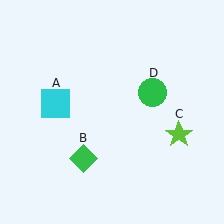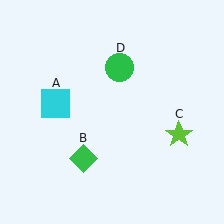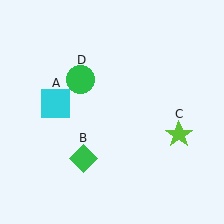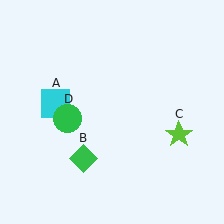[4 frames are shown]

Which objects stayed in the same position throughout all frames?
Cyan square (object A) and green diamond (object B) and lime star (object C) remained stationary.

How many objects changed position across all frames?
1 object changed position: green circle (object D).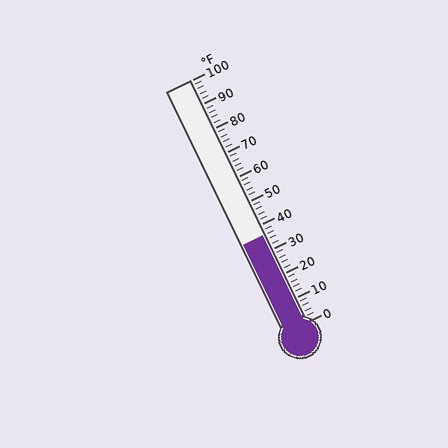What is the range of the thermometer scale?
The thermometer scale ranges from 0°F to 100°F.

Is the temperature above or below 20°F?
The temperature is above 20°F.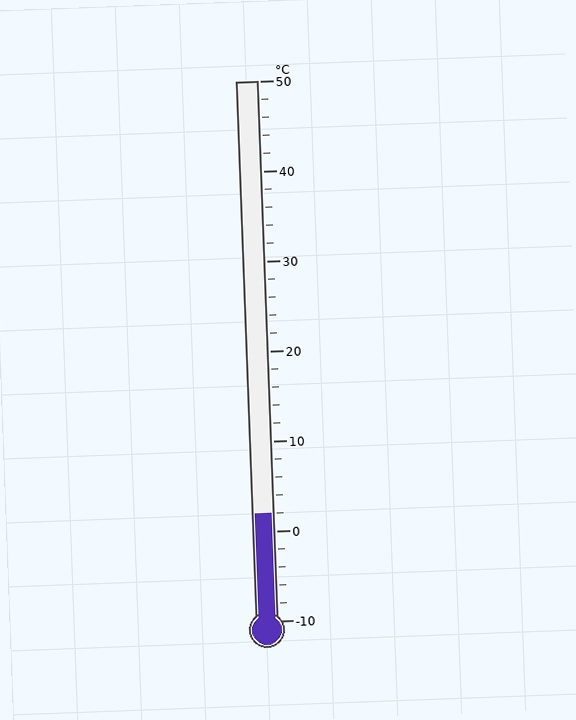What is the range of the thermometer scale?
The thermometer scale ranges from -10°C to 50°C.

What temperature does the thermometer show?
The thermometer shows approximately 2°C.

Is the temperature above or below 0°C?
The temperature is above 0°C.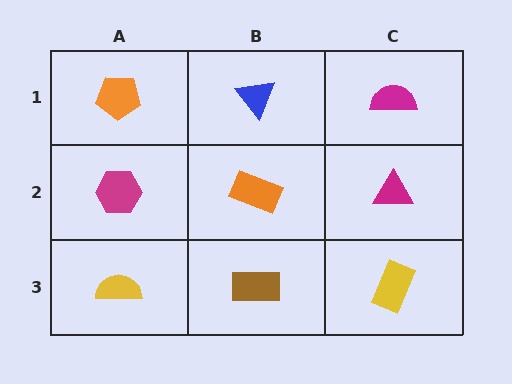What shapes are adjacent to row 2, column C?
A magenta semicircle (row 1, column C), a yellow rectangle (row 3, column C), an orange rectangle (row 2, column B).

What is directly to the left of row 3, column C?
A brown rectangle.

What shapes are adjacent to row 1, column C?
A magenta triangle (row 2, column C), a blue triangle (row 1, column B).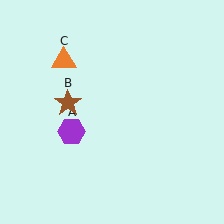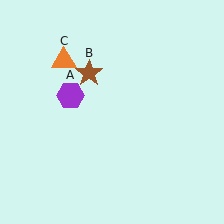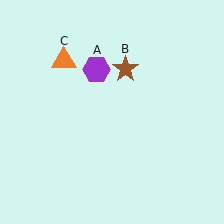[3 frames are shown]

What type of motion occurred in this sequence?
The purple hexagon (object A), brown star (object B) rotated clockwise around the center of the scene.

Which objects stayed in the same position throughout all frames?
Orange triangle (object C) remained stationary.